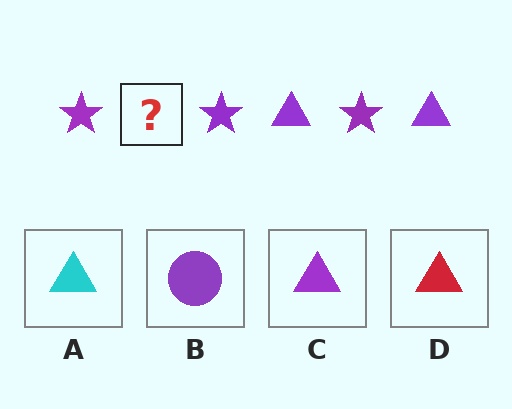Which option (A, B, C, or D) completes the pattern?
C.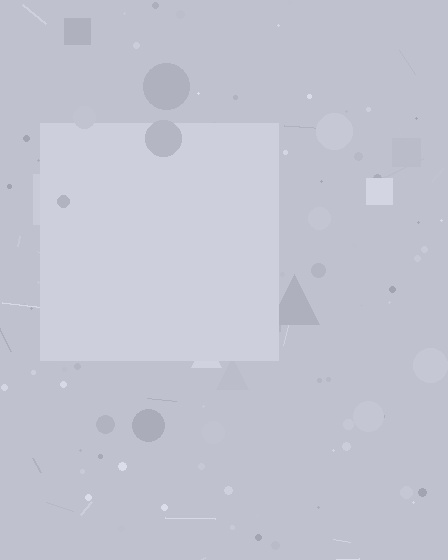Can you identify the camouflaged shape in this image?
The camouflaged shape is a square.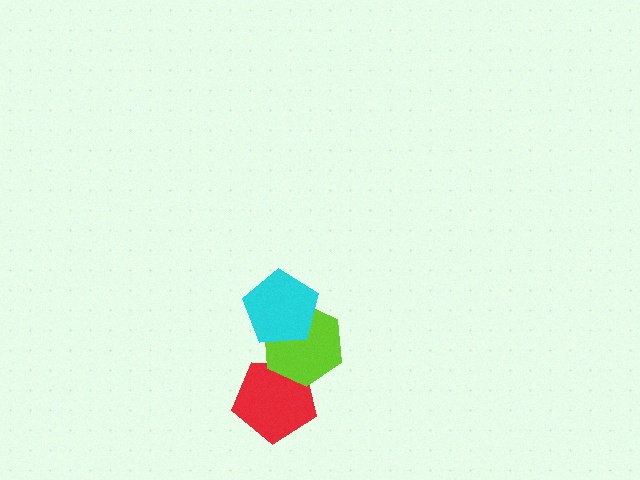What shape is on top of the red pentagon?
The lime hexagon is on top of the red pentagon.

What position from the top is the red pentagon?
The red pentagon is 3rd from the top.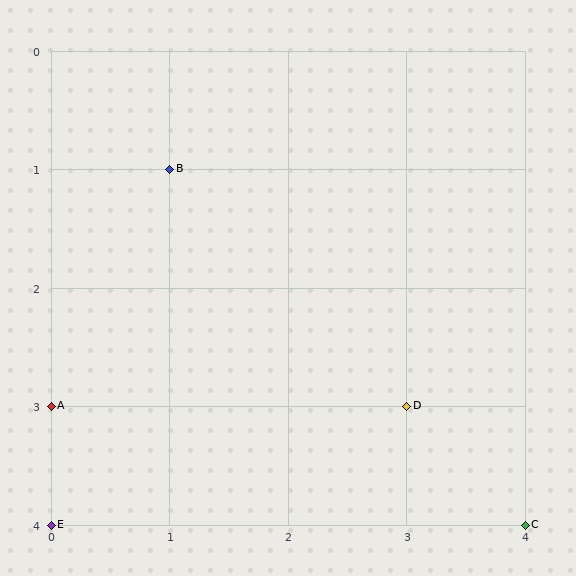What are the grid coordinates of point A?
Point A is at grid coordinates (0, 3).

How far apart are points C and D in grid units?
Points C and D are 1 column and 1 row apart (about 1.4 grid units diagonally).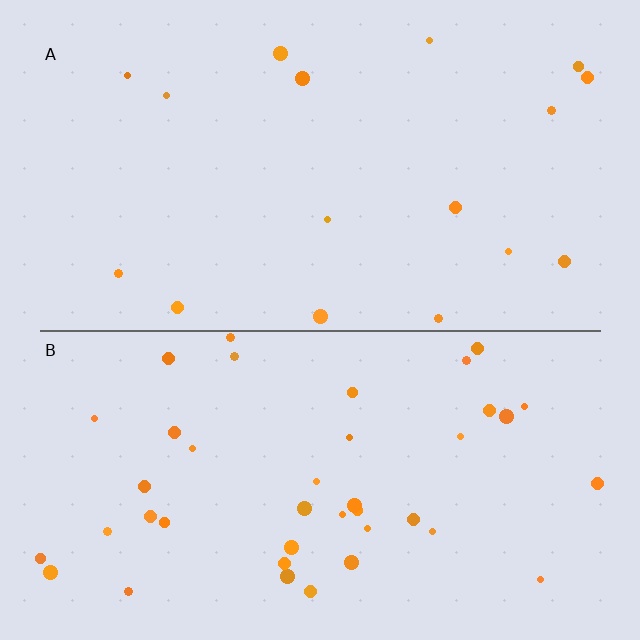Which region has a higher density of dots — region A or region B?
B (the bottom).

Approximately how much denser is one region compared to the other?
Approximately 2.4× — region B over region A.